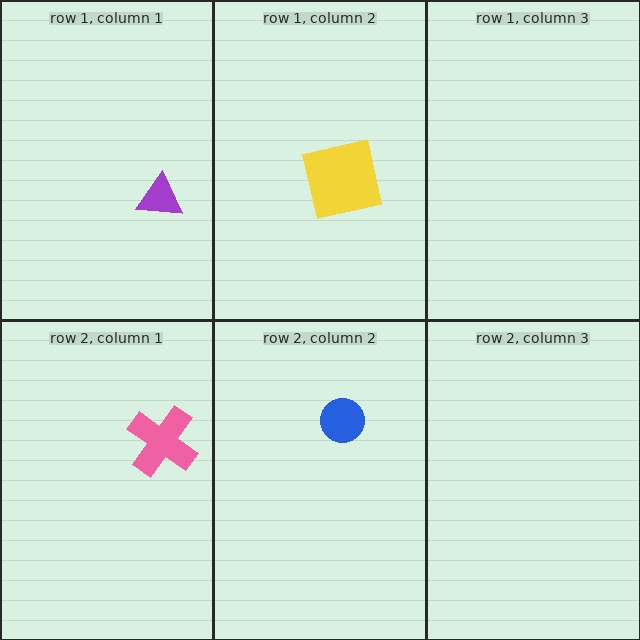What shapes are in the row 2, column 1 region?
The pink cross.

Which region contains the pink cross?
The row 2, column 1 region.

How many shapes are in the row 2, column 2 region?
1.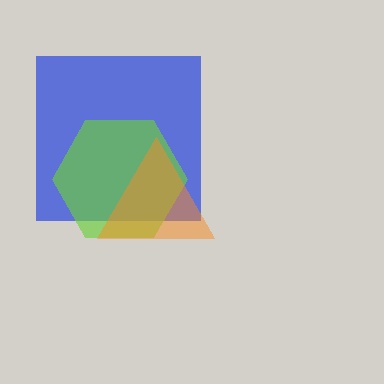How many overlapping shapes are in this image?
There are 3 overlapping shapes in the image.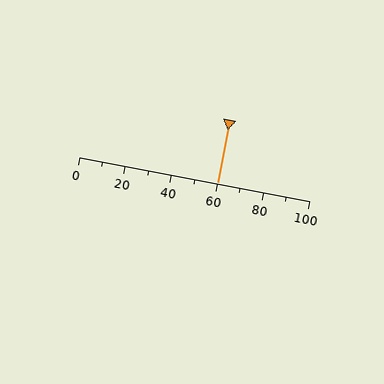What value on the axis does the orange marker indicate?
The marker indicates approximately 60.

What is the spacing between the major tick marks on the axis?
The major ticks are spaced 20 apart.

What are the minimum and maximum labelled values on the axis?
The axis runs from 0 to 100.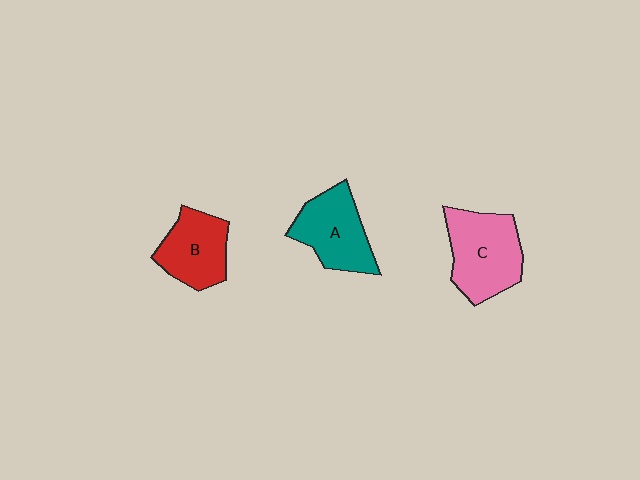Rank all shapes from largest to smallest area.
From largest to smallest: C (pink), A (teal), B (red).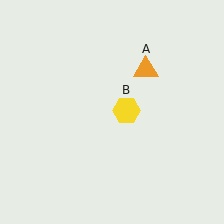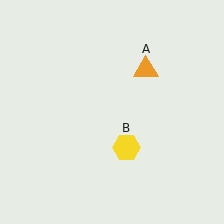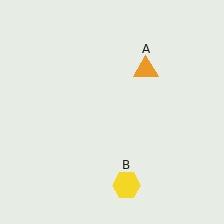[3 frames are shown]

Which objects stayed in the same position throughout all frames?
Orange triangle (object A) remained stationary.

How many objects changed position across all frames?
1 object changed position: yellow hexagon (object B).